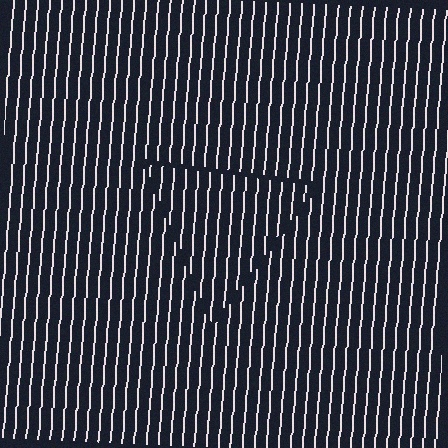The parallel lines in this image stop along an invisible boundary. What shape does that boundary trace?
An illusory triangle. The interior of the shape contains the same grating, shifted by half a period — the contour is defined by the phase discontinuity where line-ends from the inner and outer gratings abut.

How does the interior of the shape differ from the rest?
The interior of the shape contains the same grating, shifted by half a period — the contour is defined by the phase discontinuity where line-ends from the inner and outer gratings abut.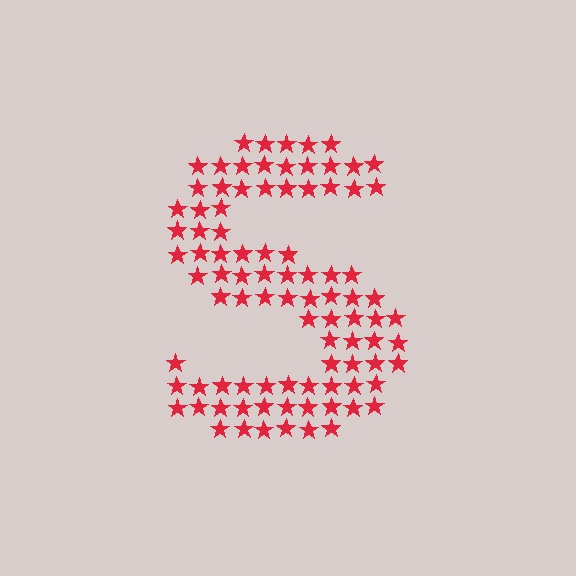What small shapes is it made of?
It is made of small stars.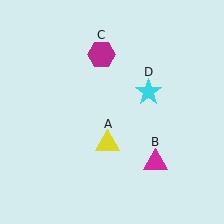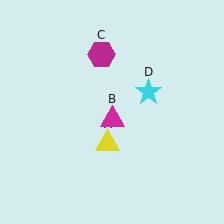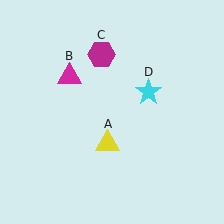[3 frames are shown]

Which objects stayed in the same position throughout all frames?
Yellow triangle (object A) and magenta hexagon (object C) and cyan star (object D) remained stationary.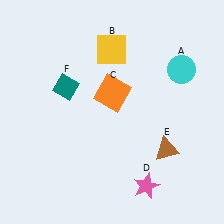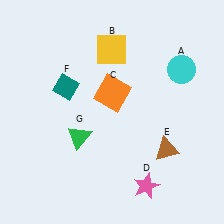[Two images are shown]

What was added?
A green triangle (G) was added in Image 2.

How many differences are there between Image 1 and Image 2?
There is 1 difference between the two images.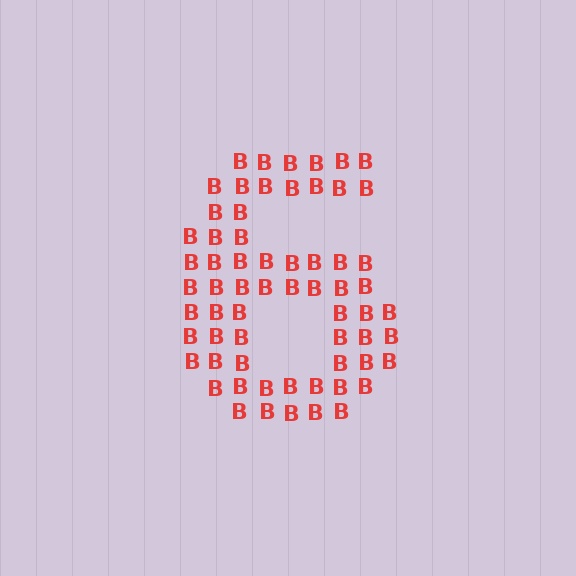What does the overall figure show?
The overall figure shows the digit 6.